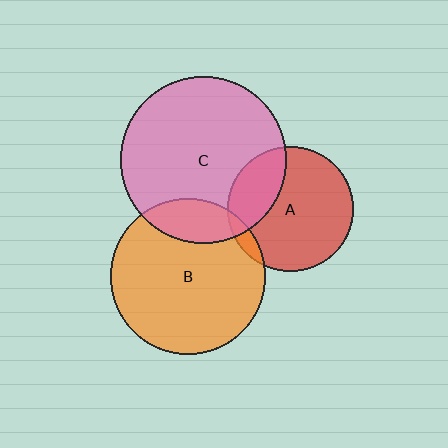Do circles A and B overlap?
Yes.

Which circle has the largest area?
Circle C (pink).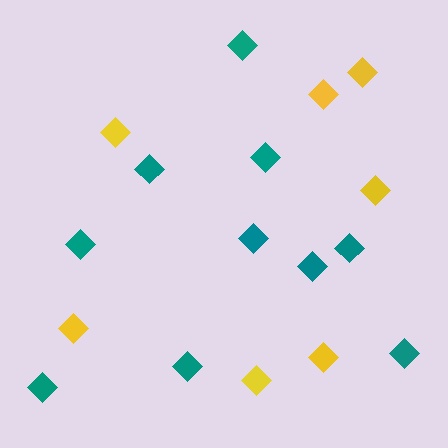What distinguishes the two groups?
There are 2 groups: one group of teal diamonds (10) and one group of yellow diamonds (7).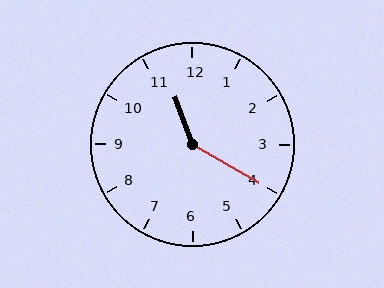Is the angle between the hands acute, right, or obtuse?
It is obtuse.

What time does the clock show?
11:20.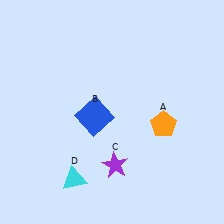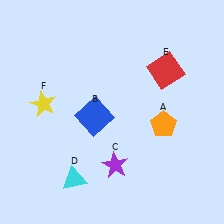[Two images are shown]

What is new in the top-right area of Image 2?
A red square (E) was added in the top-right area of Image 2.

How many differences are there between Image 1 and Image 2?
There are 2 differences between the two images.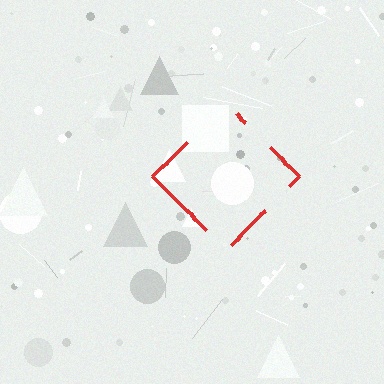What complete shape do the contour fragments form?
The contour fragments form a diamond.